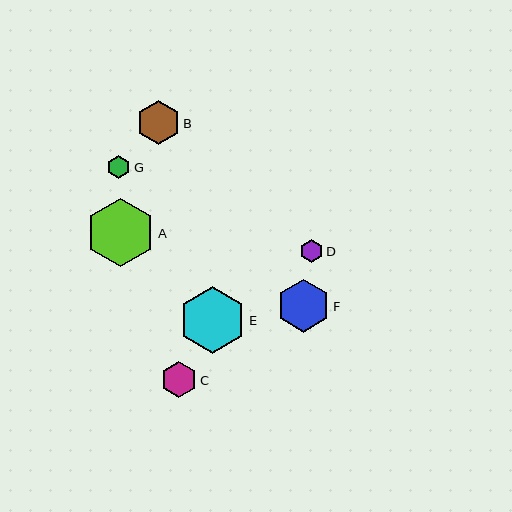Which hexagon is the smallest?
Hexagon D is the smallest with a size of approximately 23 pixels.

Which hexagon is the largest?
Hexagon A is the largest with a size of approximately 68 pixels.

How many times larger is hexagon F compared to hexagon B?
Hexagon F is approximately 1.2 times the size of hexagon B.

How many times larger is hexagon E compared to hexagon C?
Hexagon E is approximately 1.9 times the size of hexagon C.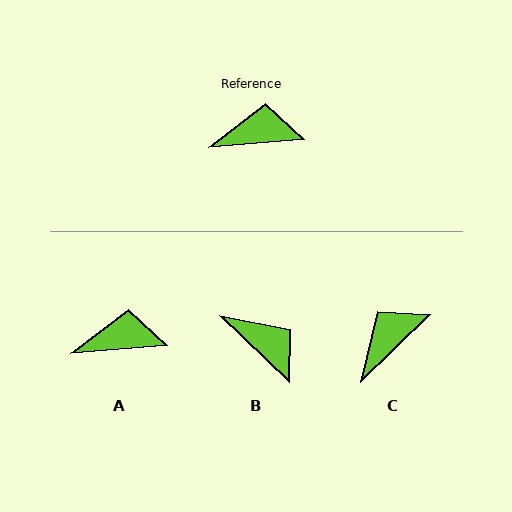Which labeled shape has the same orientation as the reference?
A.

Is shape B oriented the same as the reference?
No, it is off by about 49 degrees.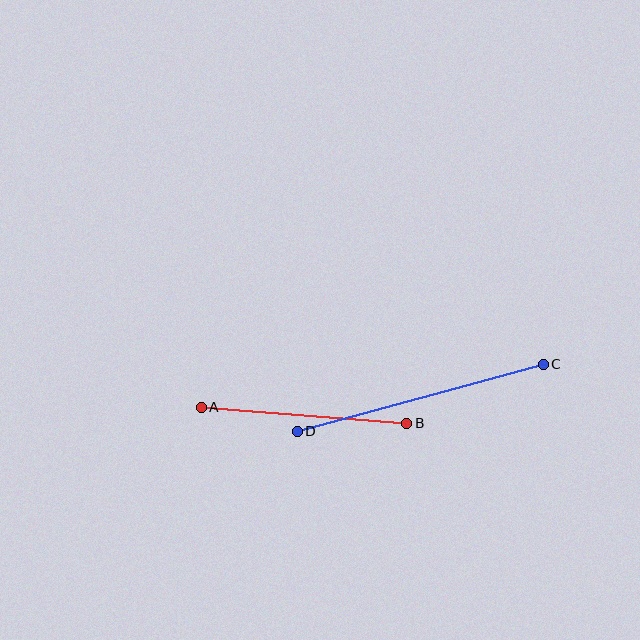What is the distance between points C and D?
The distance is approximately 255 pixels.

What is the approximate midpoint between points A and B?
The midpoint is at approximately (304, 415) pixels.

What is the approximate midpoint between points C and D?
The midpoint is at approximately (420, 398) pixels.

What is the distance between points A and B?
The distance is approximately 206 pixels.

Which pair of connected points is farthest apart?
Points C and D are farthest apart.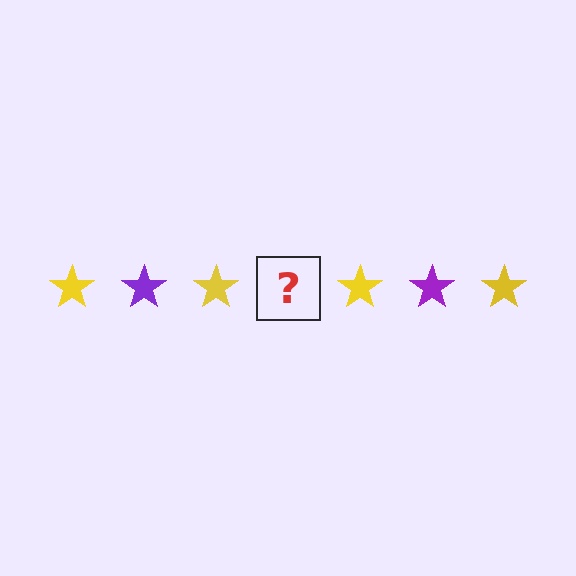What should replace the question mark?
The question mark should be replaced with a purple star.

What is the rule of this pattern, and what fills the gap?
The rule is that the pattern cycles through yellow, purple stars. The gap should be filled with a purple star.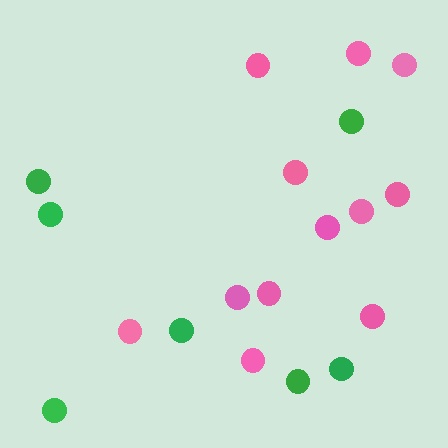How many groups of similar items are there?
There are 2 groups: one group of pink circles (12) and one group of green circles (7).